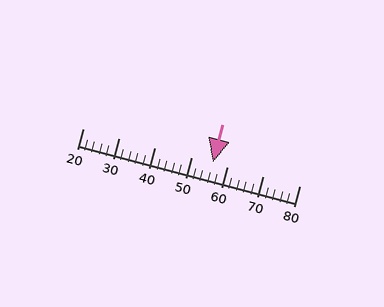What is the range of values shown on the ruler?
The ruler shows values from 20 to 80.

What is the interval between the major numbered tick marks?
The major tick marks are spaced 10 units apart.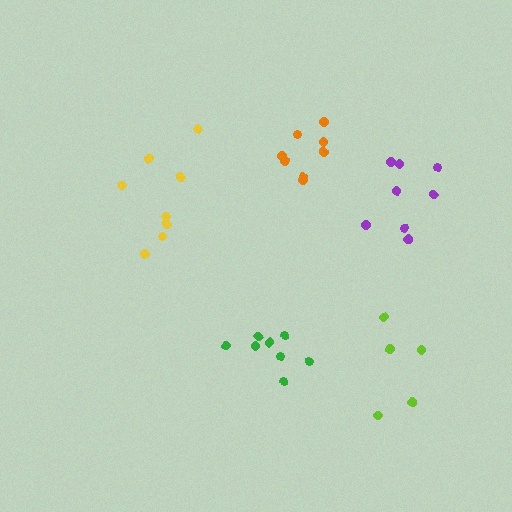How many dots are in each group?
Group 1: 8 dots, Group 2: 8 dots, Group 3: 8 dots, Group 4: 5 dots, Group 5: 8 dots (37 total).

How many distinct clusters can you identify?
There are 5 distinct clusters.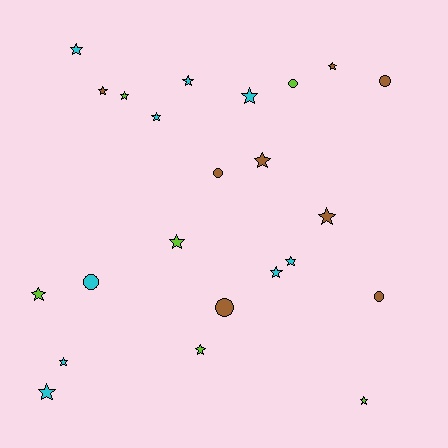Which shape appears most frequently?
Star, with 17 objects.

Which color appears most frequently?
Cyan, with 9 objects.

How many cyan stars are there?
There are 8 cyan stars.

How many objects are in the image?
There are 23 objects.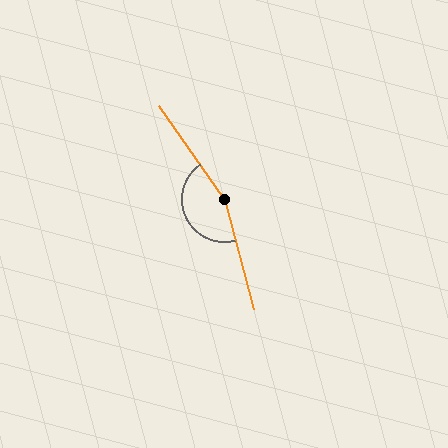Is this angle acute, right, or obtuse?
It is obtuse.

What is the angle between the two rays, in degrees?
Approximately 160 degrees.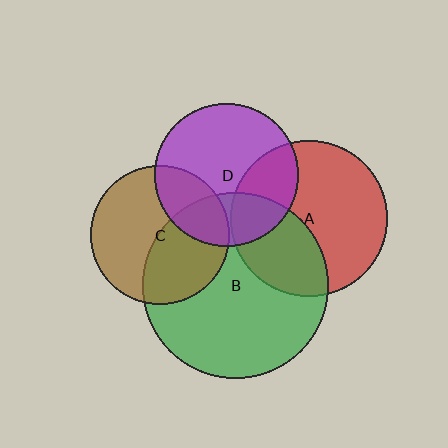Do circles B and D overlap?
Yes.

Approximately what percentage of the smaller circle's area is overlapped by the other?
Approximately 30%.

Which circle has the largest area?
Circle B (green).